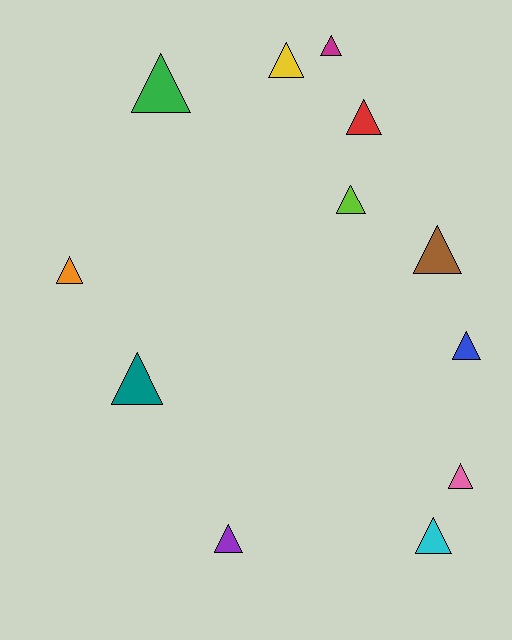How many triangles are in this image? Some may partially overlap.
There are 12 triangles.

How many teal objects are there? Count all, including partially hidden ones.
There is 1 teal object.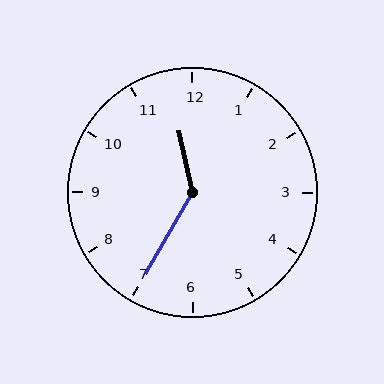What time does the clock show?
11:35.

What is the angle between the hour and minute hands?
Approximately 138 degrees.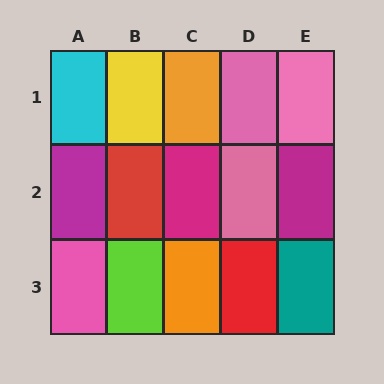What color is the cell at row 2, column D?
Pink.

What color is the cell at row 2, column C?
Magenta.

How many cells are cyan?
1 cell is cyan.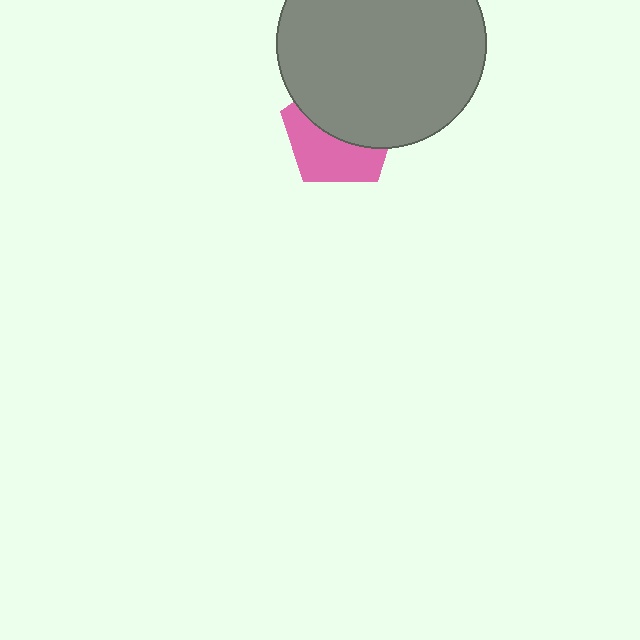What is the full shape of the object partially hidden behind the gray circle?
The partially hidden object is a pink pentagon.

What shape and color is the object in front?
The object in front is a gray circle.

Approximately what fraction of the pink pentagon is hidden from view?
Roughly 54% of the pink pentagon is hidden behind the gray circle.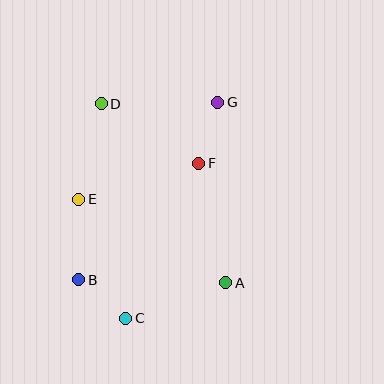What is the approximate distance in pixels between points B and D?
The distance between B and D is approximately 177 pixels.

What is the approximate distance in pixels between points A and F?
The distance between A and F is approximately 123 pixels.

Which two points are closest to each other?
Points B and C are closest to each other.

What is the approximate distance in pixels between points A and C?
The distance between A and C is approximately 106 pixels.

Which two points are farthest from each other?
Points C and G are farthest from each other.